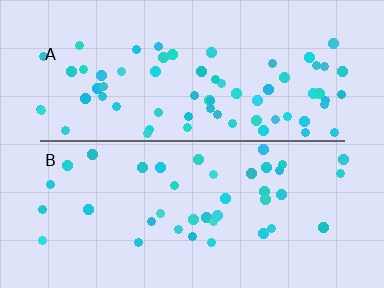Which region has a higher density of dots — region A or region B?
A (the top).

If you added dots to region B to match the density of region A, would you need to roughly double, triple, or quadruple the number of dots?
Approximately double.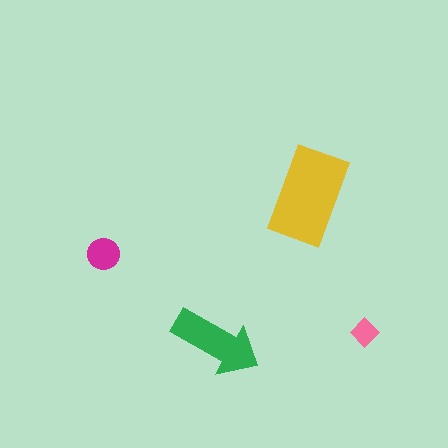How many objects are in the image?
There are 4 objects in the image.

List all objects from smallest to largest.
The pink diamond, the magenta circle, the green arrow, the yellow rectangle.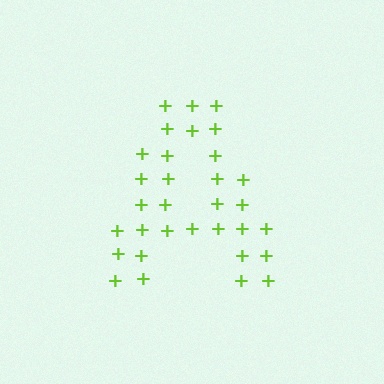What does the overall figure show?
The overall figure shows the letter A.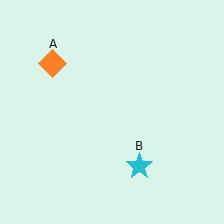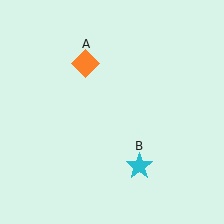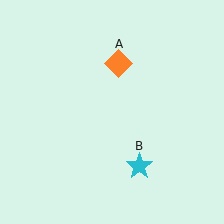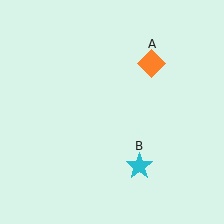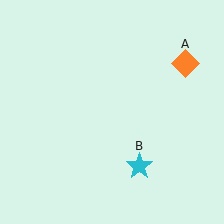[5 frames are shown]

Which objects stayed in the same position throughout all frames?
Cyan star (object B) remained stationary.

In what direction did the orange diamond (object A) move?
The orange diamond (object A) moved right.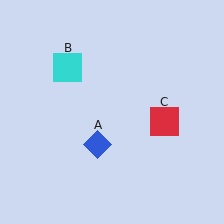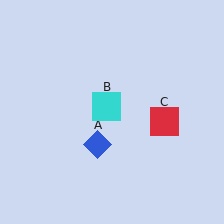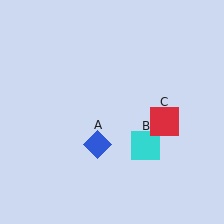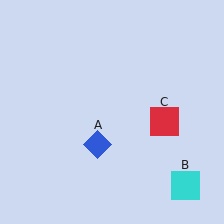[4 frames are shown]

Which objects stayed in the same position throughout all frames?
Blue diamond (object A) and red square (object C) remained stationary.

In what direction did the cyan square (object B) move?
The cyan square (object B) moved down and to the right.